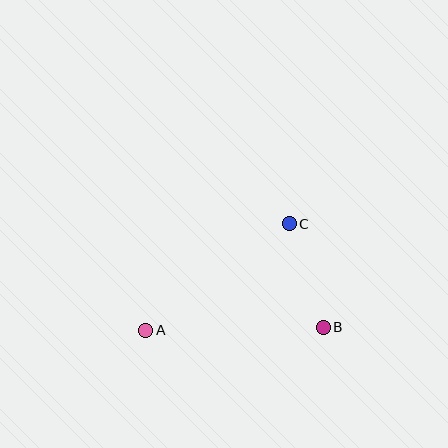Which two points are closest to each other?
Points B and C are closest to each other.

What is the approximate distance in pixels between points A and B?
The distance between A and B is approximately 178 pixels.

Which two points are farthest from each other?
Points A and C are farthest from each other.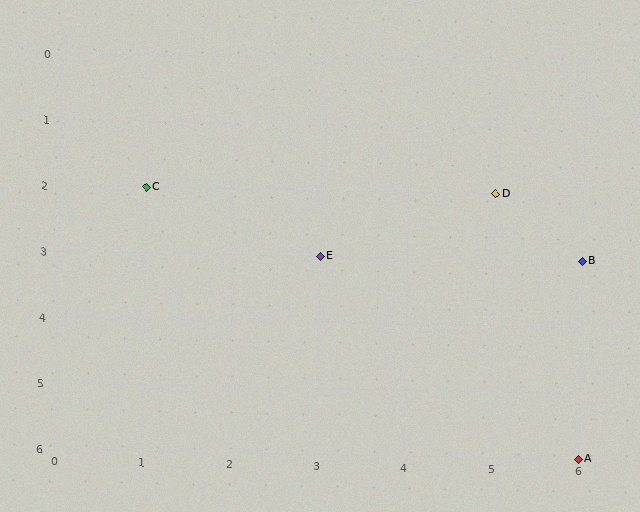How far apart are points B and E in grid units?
Points B and E are 3 columns apart.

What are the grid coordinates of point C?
Point C is at grid coordinates (1, 2).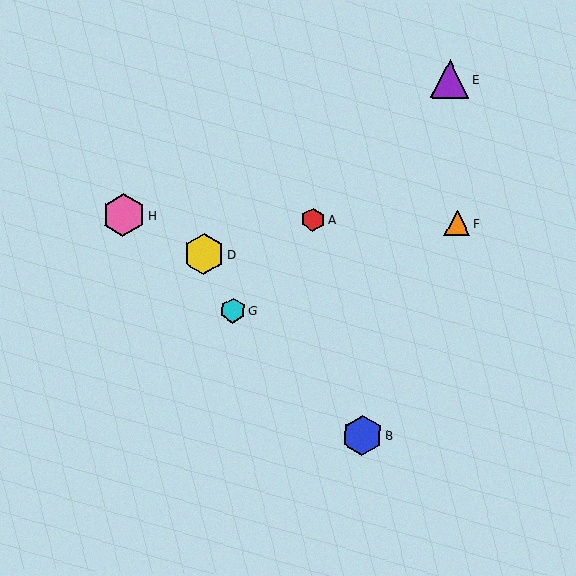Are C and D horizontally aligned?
No, C is at y≈215 and D is at y≈254.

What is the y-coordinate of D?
Object D is at y≈254.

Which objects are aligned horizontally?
Objects A, C, F, H are aligned horizontally.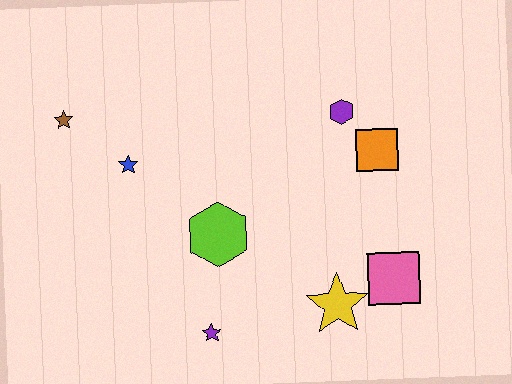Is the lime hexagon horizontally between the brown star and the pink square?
Yes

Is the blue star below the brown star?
Yes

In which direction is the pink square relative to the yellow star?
The pink square is to the right of the yellow star.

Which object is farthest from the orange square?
The brown star is farthest from the orange square.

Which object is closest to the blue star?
The brown star is closest to the blue star.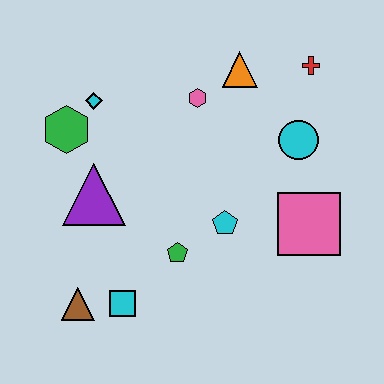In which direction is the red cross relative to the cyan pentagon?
The red cross is above the cyan pentagon.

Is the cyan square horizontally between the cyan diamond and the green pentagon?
Yes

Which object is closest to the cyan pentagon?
The green pentagon is closest to the cyan pentagon.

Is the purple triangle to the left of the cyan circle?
Yes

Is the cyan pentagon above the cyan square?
Yes